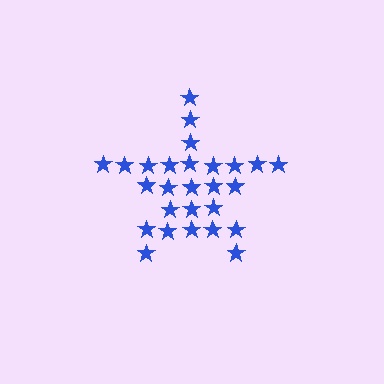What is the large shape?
The large shape is a star.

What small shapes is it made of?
It is made of small stars.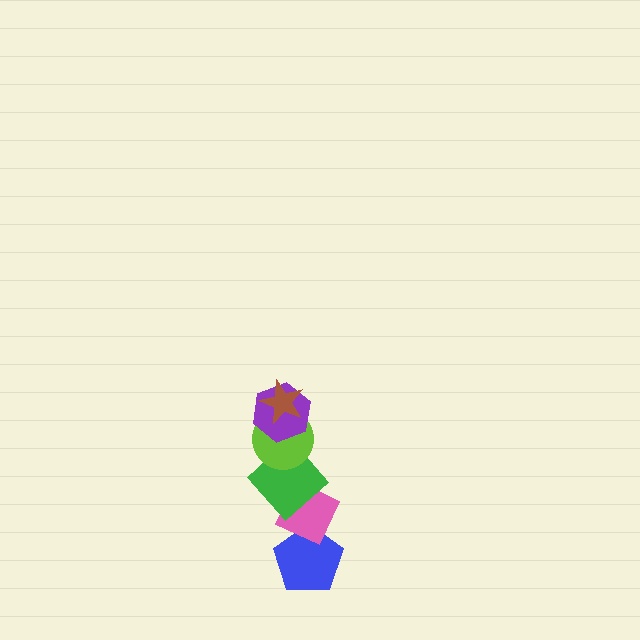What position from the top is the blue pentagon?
The blue pentagon is 6th from the top.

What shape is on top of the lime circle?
The purple hexagon is on top of the lime circle.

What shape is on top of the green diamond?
The lime circle is on top of the green diamond.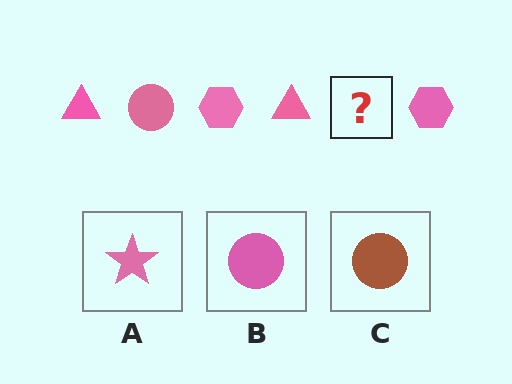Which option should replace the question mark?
Option B.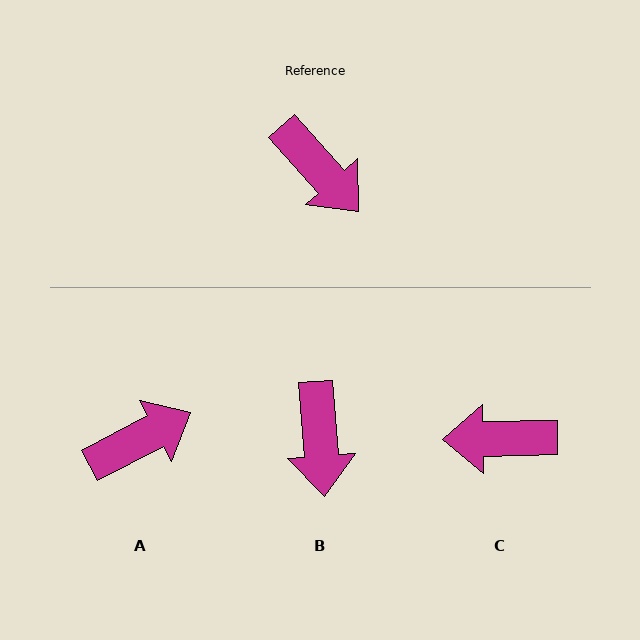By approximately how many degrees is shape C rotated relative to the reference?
Approximately 131 degrees clockwise.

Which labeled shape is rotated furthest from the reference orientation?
C, about 131 degrees away.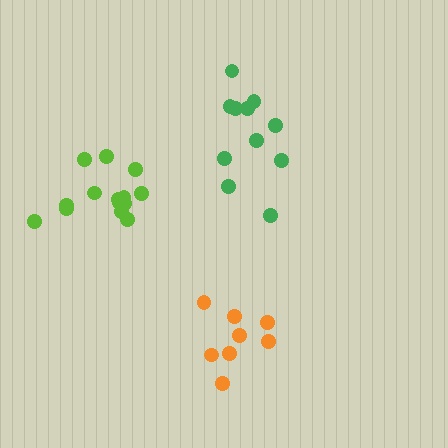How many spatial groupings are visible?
There are 3 spatial groupings.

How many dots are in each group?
Group 1: 14 dots, Group 2: 8 dots, Group 3: 11 dots (33 total).